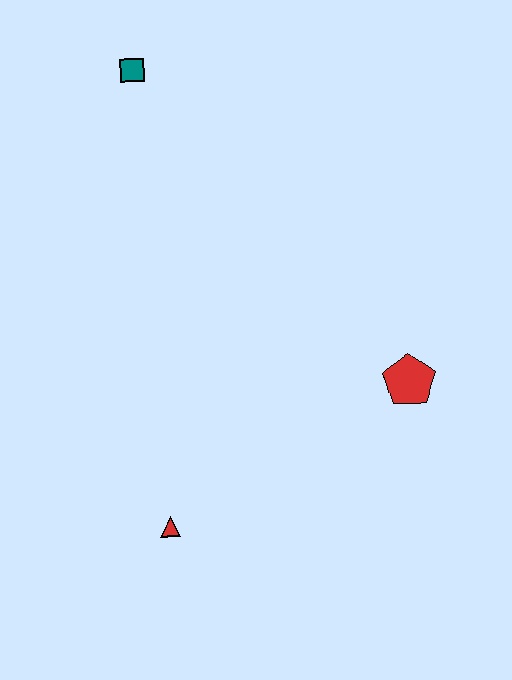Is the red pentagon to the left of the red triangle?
No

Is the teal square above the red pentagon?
Yes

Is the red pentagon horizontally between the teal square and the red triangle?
No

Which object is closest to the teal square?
The red pentagon is closest to the teal square.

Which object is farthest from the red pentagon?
The teal square is farthest from the red pentagon.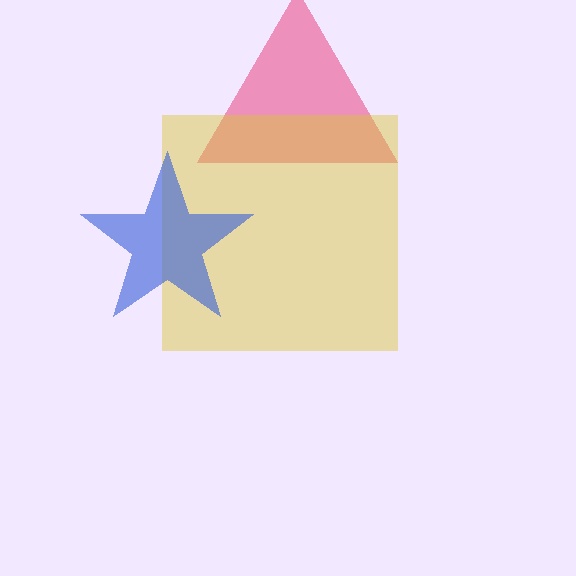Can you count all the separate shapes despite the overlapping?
Yes, there are 3 separate shapes.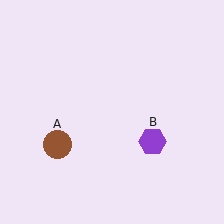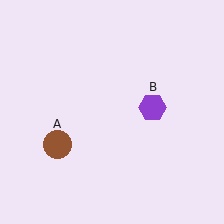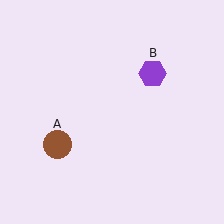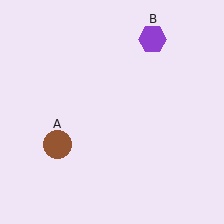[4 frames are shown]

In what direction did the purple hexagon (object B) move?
The purple hexagon (object B) moved up.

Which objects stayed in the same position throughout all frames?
Brown circle (object A) remained stationary.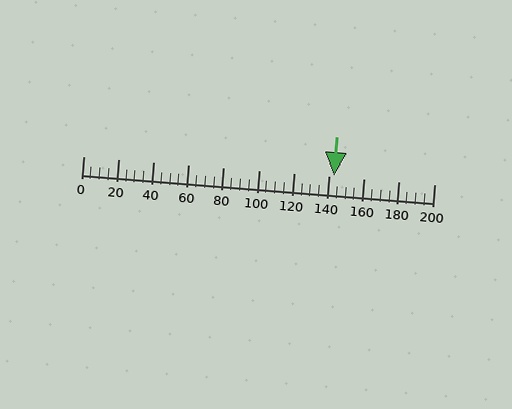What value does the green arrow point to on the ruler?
The green arrow points to approximately 143.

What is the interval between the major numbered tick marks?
The major tick marks are spaced 20 units apart.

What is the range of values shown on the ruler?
The ruler shows values from 0 to 200.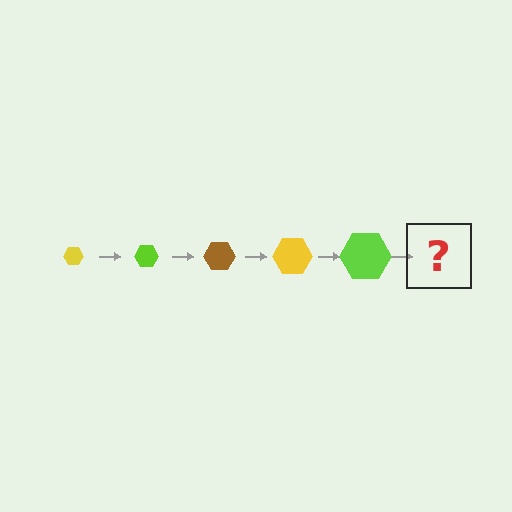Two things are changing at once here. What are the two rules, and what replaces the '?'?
The two rules are that the hexagon grows larger each step and the color cycles through yellow, lime, and brown. The '?' should be a brown hexagon, larger than the previous one.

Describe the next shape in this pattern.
It should be a brown hexagon, larger than the previous one.